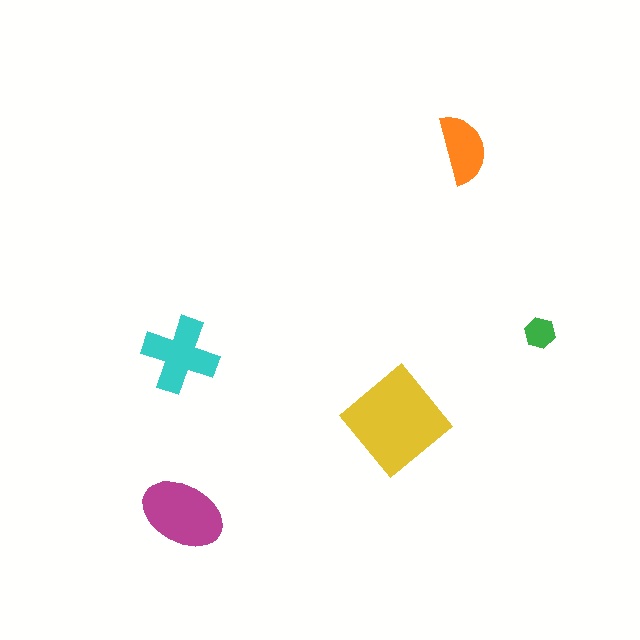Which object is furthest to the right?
The green hexagon is rightmost.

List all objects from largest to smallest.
The yellow diamond, the magenta ellipse, the cyan cross, the orange semicircle, the green hexagon.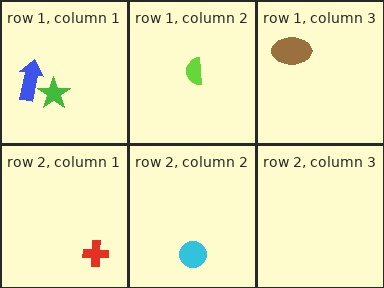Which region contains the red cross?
The row 2, column 1 region.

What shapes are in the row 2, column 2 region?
The cyan circle.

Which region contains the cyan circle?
The row 2, column 2 region.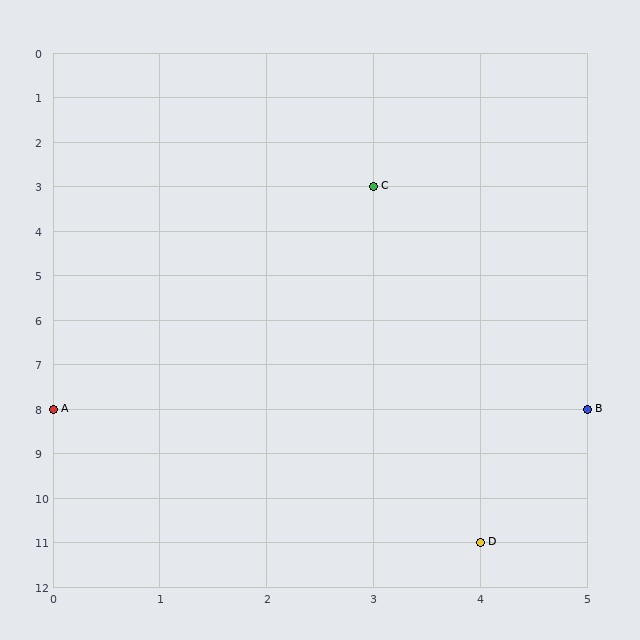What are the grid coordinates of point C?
Point C is at grid coordinates (3, 3).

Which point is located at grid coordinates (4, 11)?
Point D is at (4, 11).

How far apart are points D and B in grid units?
Points D and B are 1 column and 3 rows apart (about 3.2 grid units diagonally).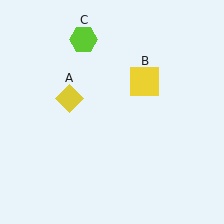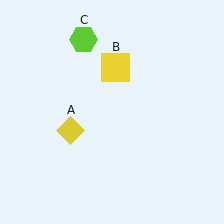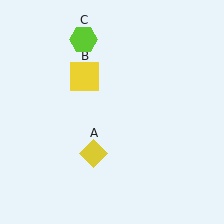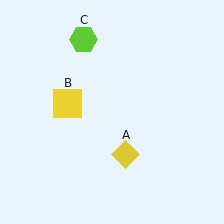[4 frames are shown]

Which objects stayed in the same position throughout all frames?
Lime hexagon (object C) remained stationary.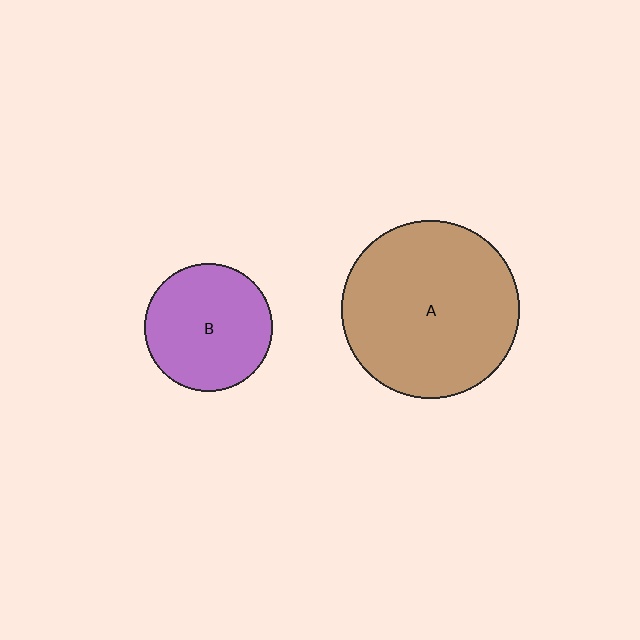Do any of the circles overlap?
No, none of the circles overlap.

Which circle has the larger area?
Circle A (brown).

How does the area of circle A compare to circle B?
Approximately 1.9 times.